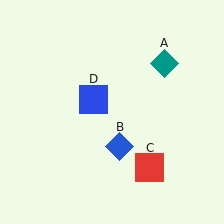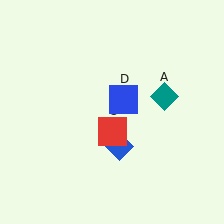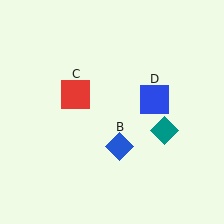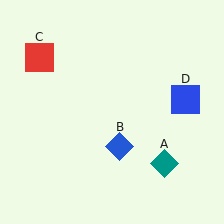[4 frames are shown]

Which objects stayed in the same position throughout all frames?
Blue diamond (object B) remained stationary.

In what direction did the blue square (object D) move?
The blue square (object D) moved right.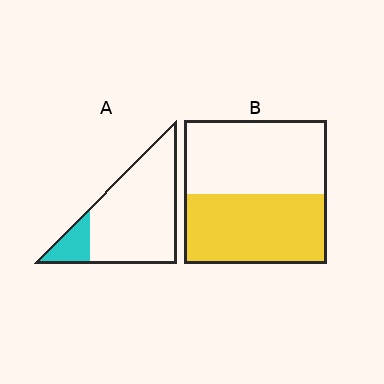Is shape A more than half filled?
No.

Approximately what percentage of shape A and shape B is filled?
A is approximately 15% and B is approximately 50%.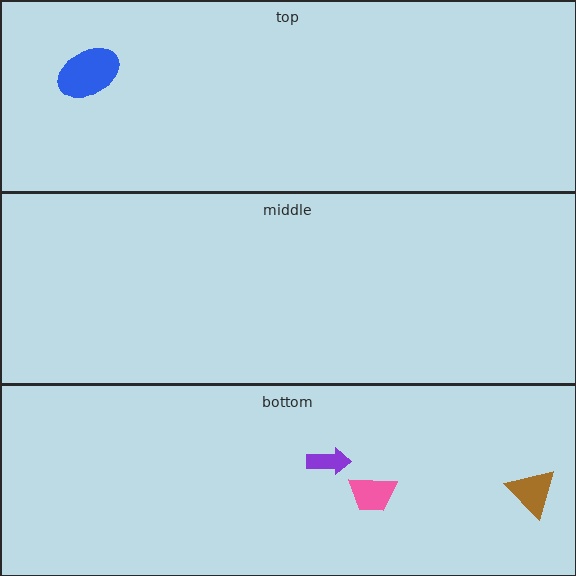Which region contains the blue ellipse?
The top region.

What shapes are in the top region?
The blue ellipse.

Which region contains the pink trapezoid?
The bottom region.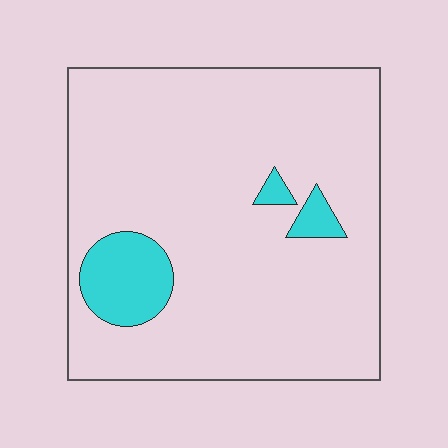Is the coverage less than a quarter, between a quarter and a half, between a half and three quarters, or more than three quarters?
Less than a quarter.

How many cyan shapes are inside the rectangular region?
3.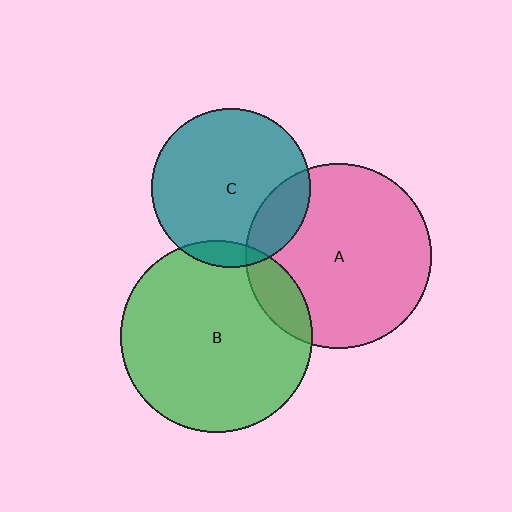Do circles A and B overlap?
Yes.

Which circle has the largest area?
Circle B (green).